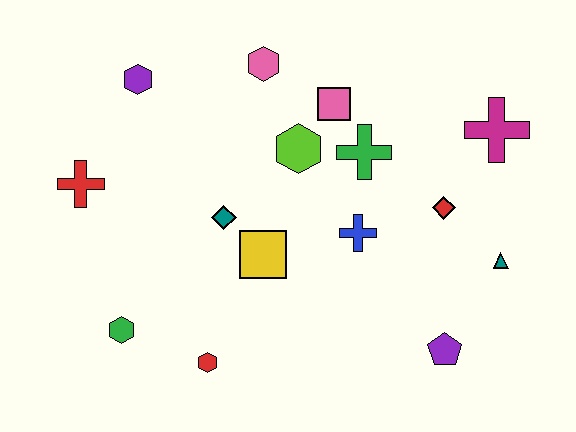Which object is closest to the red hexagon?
The green hexagon is closest to the red hexagon.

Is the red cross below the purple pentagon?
No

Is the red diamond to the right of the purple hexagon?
Yes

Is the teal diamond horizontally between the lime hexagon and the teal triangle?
No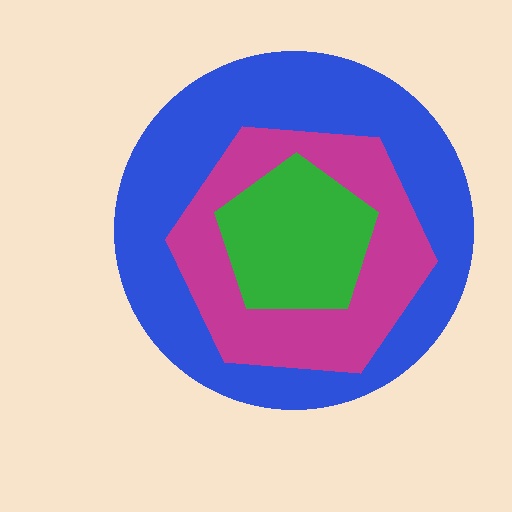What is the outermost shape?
The blue circle.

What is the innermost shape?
The green pentagon.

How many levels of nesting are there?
3.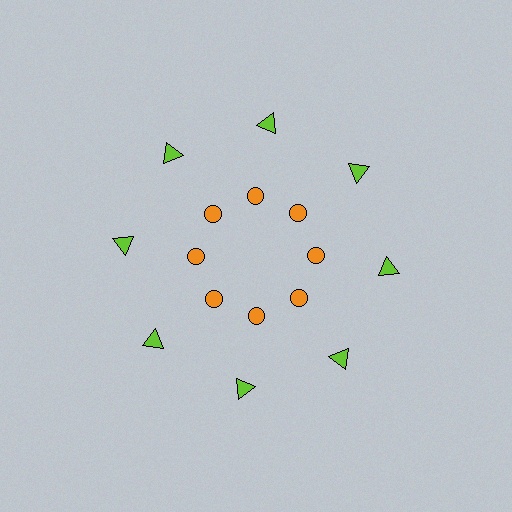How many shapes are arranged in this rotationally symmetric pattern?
There are 16 shapes, arranged in 8 groups of 2.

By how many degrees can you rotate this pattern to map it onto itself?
The pattern maps onto itself every 45 degrees of rotation.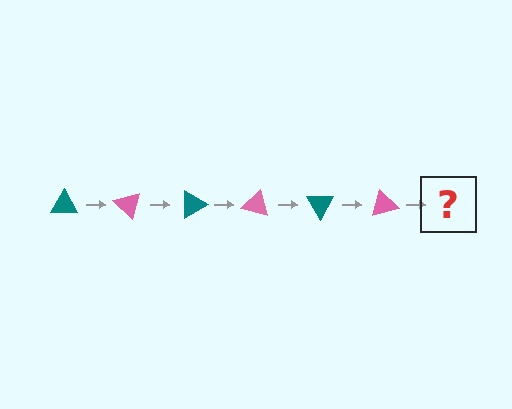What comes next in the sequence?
The next element should be a teal triangle, rotated 270 degrees from the start.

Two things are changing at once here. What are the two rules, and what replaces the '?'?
The two rules are that it rotates 45 degrees each step and the color cycles through teal and pink. The '?' should be a teal triangle, rotated 270 degrees from the start.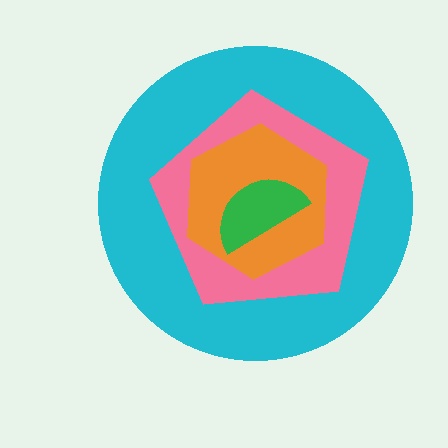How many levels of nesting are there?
4.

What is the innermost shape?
The green semicircle.